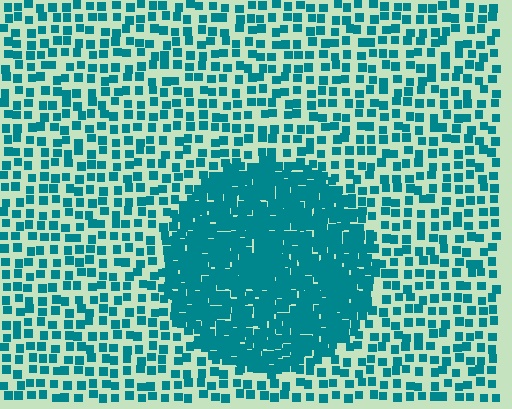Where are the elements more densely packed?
The elements are more densely packed inside the circle boundary.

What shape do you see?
I see a circle.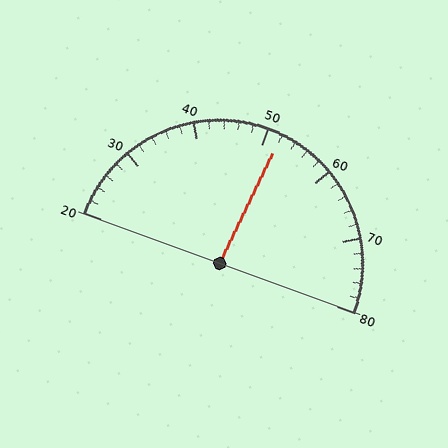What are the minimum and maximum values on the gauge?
The gauge ranges from 20 to 80.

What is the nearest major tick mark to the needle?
The nearest major tick mark is 50.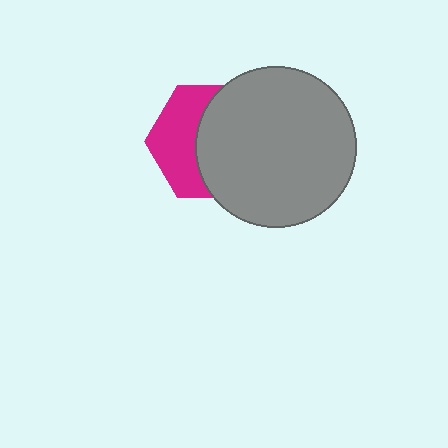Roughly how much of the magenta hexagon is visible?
A small part of it is visible (roughly 43%).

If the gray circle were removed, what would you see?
You would see the complete magenta hexagon.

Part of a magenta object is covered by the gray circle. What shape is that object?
It is a hexagon.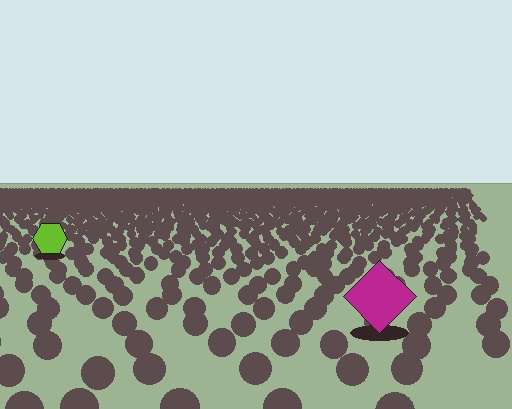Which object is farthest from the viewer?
The lime hexagon is farthest from the viewer. It appears smaller and the ground texture around it is denser.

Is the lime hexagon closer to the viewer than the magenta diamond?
No. The magenta diamond is closer — you can tell from the texture gradient: the ground texture is coarser near it.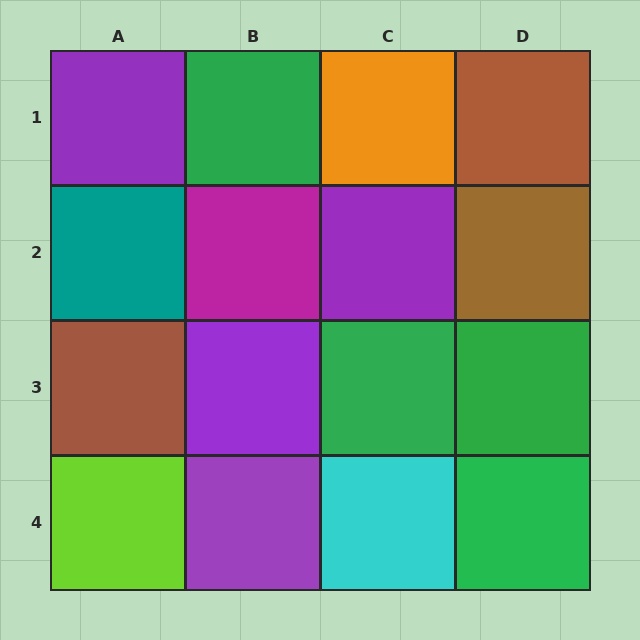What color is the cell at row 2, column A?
Teal.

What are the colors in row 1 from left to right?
Purple, green, orange, brown.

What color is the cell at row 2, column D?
Brown.